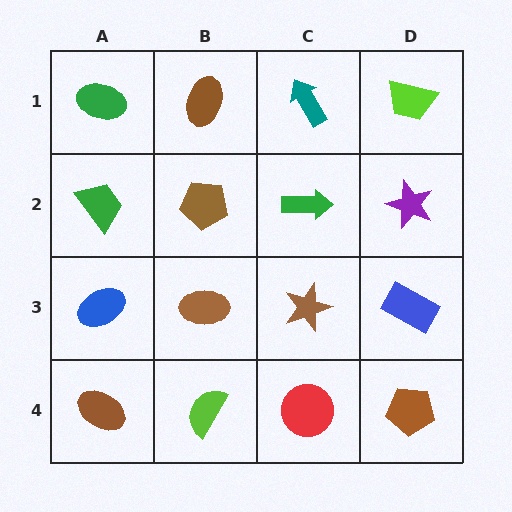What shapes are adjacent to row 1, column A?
A green trapezoid (row 2, column A), a brown ellipse (row 1, column B).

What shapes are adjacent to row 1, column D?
A purple star (row 2, column D), a teal arrow (row 1, column C).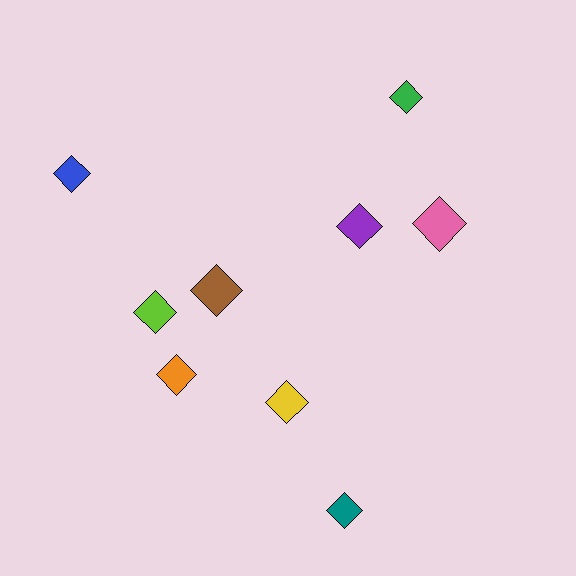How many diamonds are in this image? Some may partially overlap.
There are 9 diamonds.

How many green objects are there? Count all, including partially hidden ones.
There is 1 green object.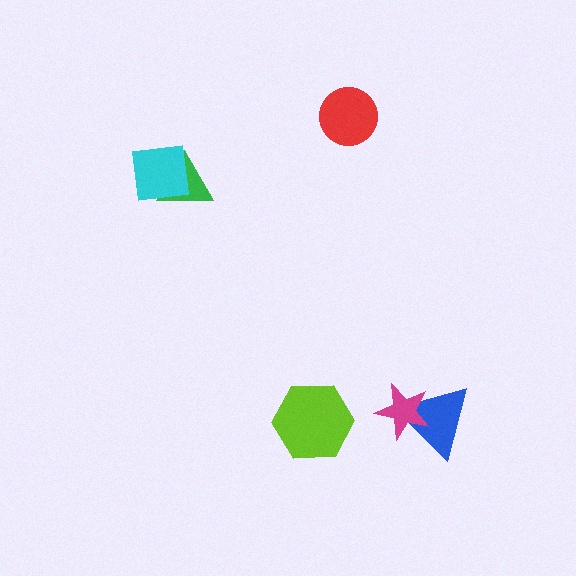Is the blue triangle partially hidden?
Yes, it is partially covered by another shape.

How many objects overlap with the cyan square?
1 object overlaps with the cyan square.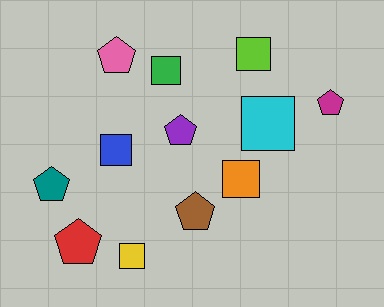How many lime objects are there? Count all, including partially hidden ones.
There is 1 lime object.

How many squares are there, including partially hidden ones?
There are 6 squares.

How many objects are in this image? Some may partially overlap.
There are 12 objects.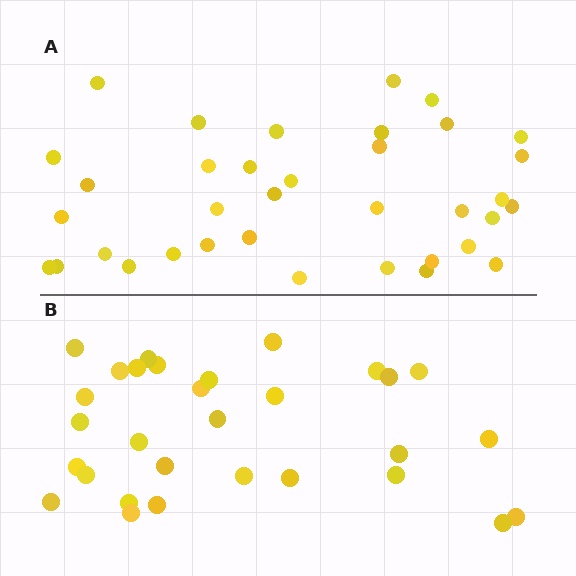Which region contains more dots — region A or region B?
Region A (the top region) has more dots.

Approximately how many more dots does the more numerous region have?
Region A has about 6 more dots than region B.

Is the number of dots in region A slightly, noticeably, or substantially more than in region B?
Region A has only slightly more — the two regions are fairly close. The ratio is roughly 1.2 to 1.